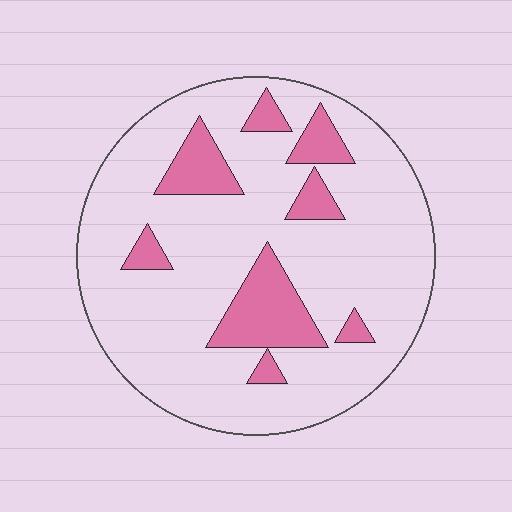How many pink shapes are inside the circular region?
8.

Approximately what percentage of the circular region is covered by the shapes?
Approximately 20%.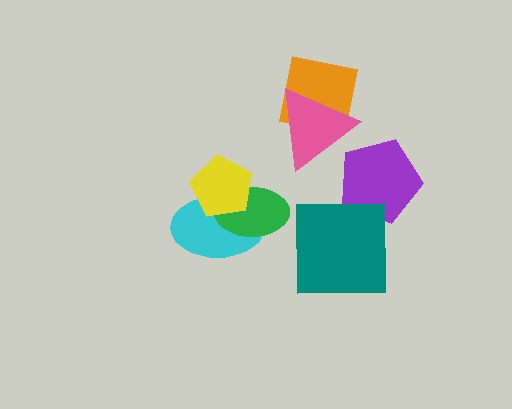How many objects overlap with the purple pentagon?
1 object overlaps with the purple pentagon.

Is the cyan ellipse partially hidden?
Yes, it is partially covered by another shape.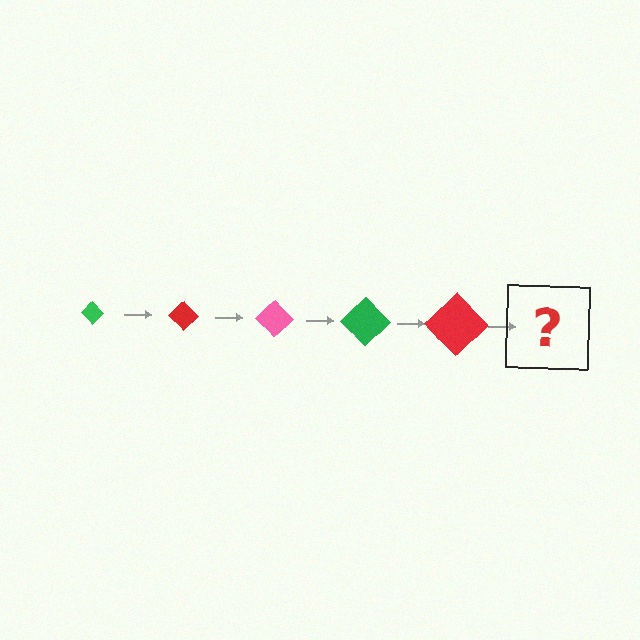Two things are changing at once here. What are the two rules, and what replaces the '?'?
The two rules are that the diamond grows larger each step and the color cycles through green, red, and pink. The '?' should be a pink diamond, larger than the previous one.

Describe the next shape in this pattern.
It should be a pink diamond, larger than the previous one.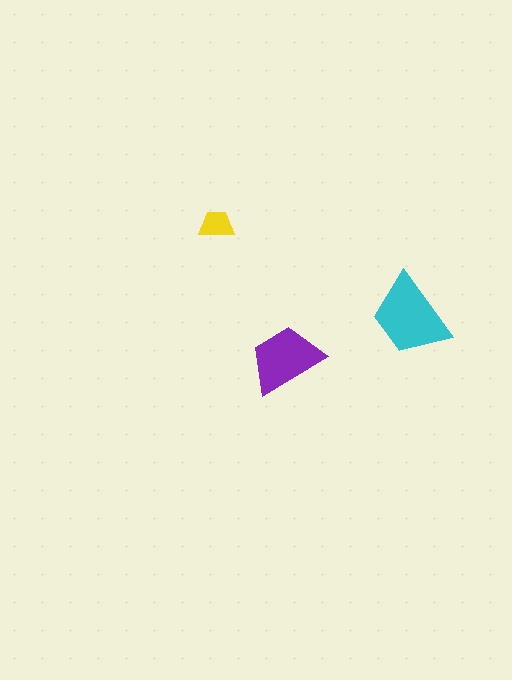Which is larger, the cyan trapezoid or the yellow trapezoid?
The cyan one.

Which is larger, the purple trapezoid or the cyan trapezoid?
The cyan one.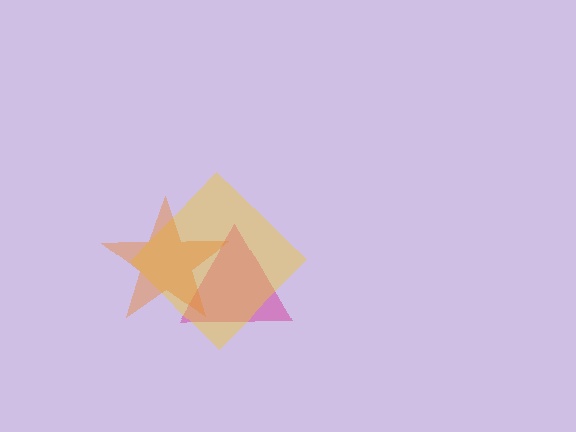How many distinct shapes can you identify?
There are 3 distinct shapes: a magenta triangle, a yellow diamond, an orange star.